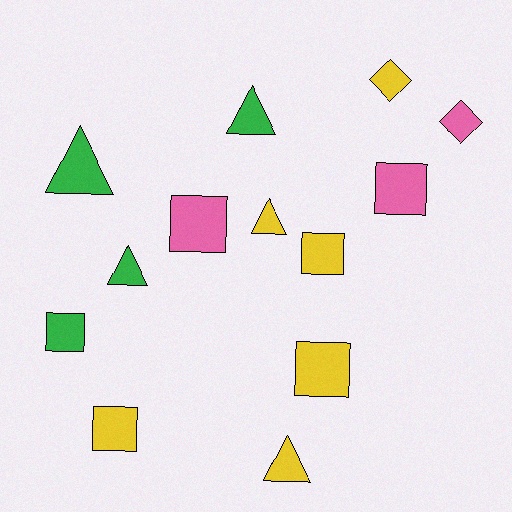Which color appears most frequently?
Yellow, with 6 objects.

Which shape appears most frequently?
Square, with 6 objects.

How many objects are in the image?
There are 13 objects.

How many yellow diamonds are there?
There is 1 yellow diamond.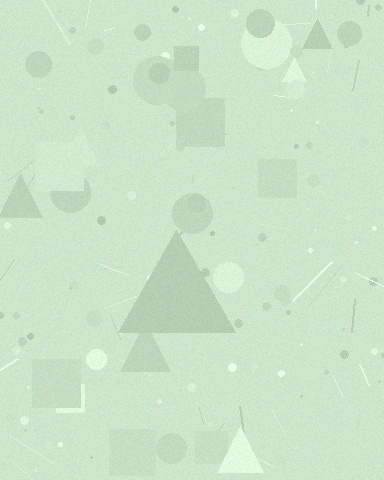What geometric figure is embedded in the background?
A triangle is embedded in the background.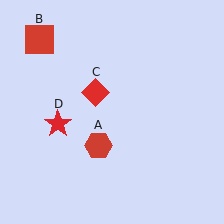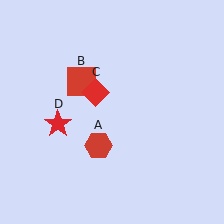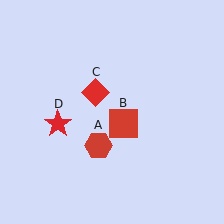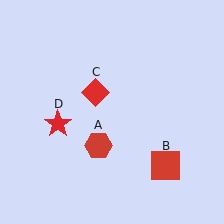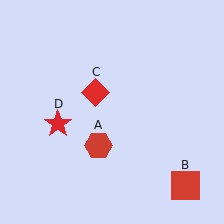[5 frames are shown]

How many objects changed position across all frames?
1 object changed position: red square (object B).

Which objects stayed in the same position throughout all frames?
Red hexagon (object A) and red diamond (object C) and red star (object D) remained stationary.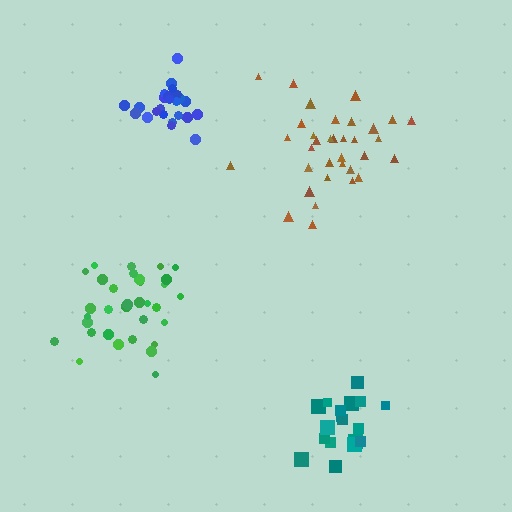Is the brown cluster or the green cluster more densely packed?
Green.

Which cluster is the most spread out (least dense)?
Brown.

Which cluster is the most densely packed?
Blue.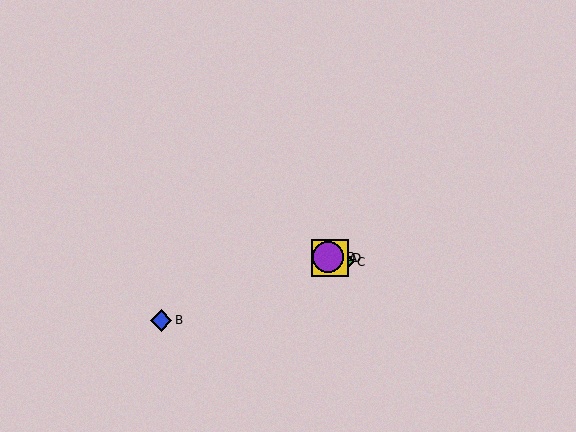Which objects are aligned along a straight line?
Objects A, C, D, E are aligned along a straight line.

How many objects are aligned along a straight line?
4 objects (A, C, D, E) are aligned along a straight line.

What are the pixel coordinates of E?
Object E is at (328, 257).